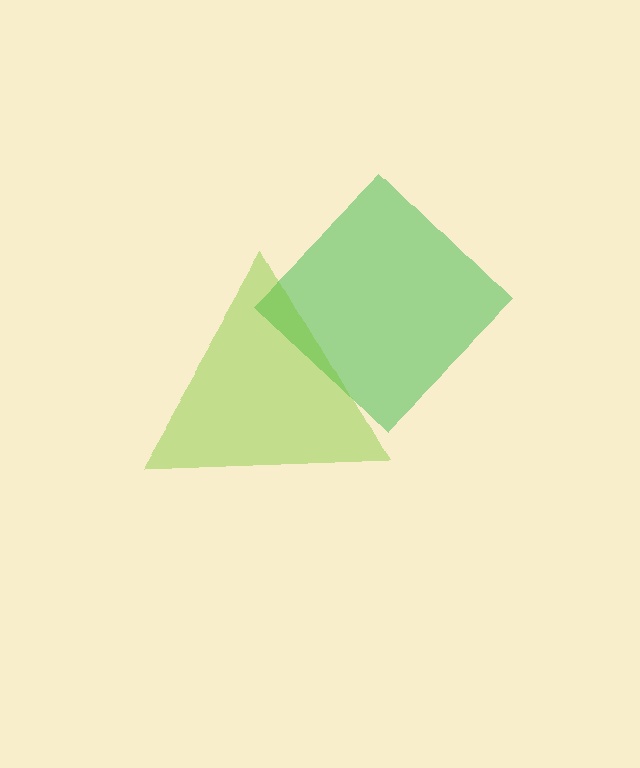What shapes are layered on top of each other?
The layered shapes are: a green diamond, a lime triangle.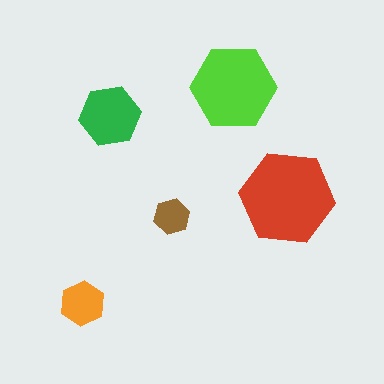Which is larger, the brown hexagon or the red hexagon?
The red one.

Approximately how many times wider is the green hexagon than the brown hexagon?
About 1.5 times wider.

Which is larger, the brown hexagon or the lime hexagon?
The lime one.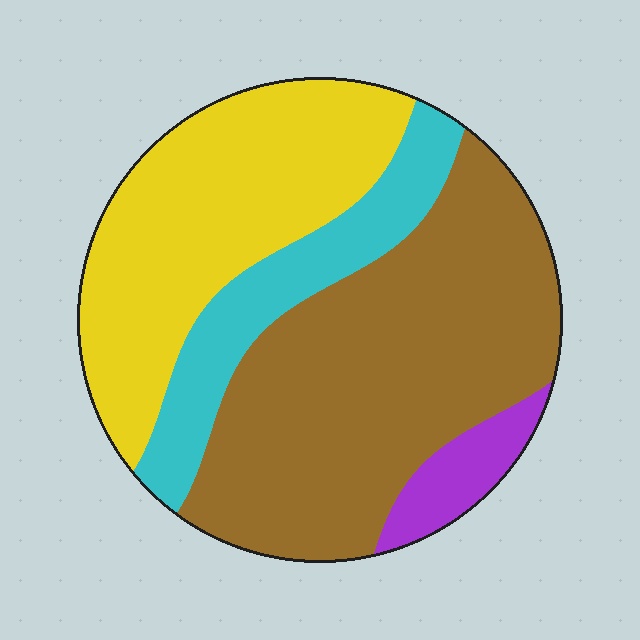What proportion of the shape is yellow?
Yellow takes up about one third (1/3) of the shape.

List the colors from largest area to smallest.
From largest to smallest: brown, yellow, cyan, purple.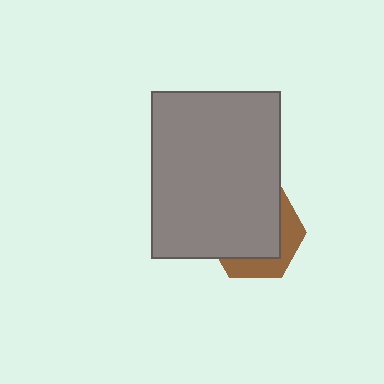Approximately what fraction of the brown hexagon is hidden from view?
Roughly 69% of the brown hexagon is hidden behind the gray rectangle.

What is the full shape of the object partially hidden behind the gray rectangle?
The partially hidden object is a brown hexagon.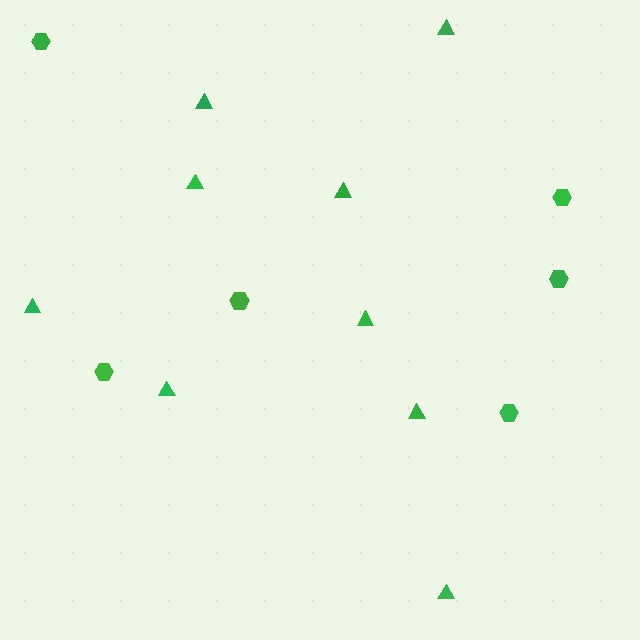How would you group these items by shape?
There are 2 groups: one group of hexagons (6) and one group of triangles (9).